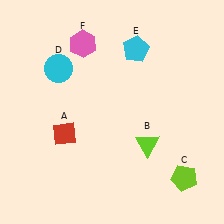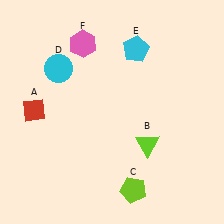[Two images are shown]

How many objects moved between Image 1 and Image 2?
2 objects moved between the two images.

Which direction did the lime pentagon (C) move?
The lime pentagon (C) moved left.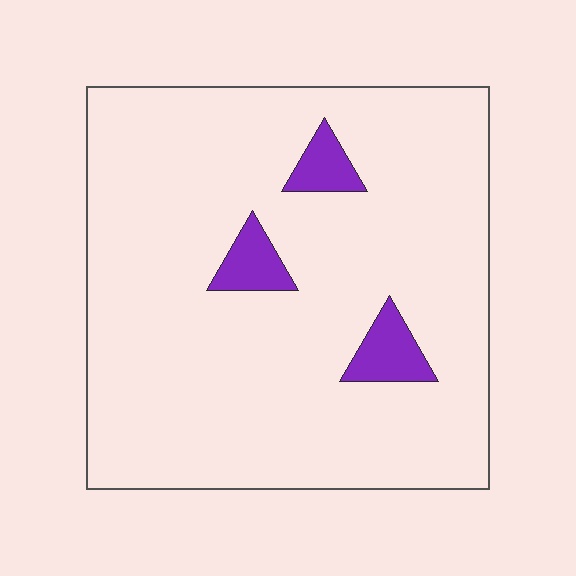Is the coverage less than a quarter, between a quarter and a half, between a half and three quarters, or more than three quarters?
Less than a quarter.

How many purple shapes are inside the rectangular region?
3.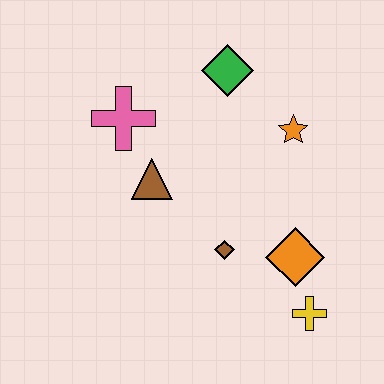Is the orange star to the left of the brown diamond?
No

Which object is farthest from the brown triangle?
The yellow cross is farthest from the brown triangle.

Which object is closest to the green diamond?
The orange star is closest to the green diamond.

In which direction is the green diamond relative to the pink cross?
The green diamond is to the right of the pink cross.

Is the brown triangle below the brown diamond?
No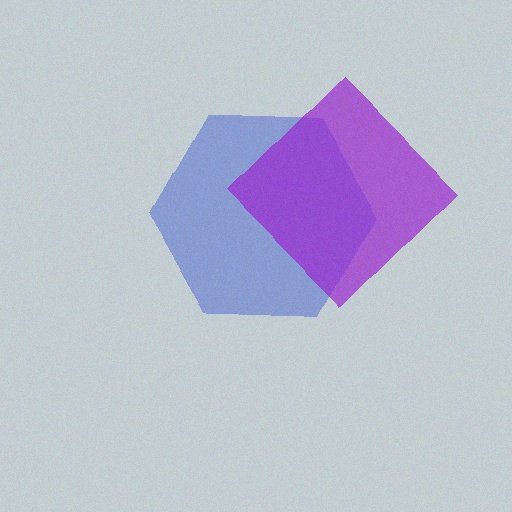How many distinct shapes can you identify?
There are 2 distinct shapes: a blue hexagon, a purple diamond.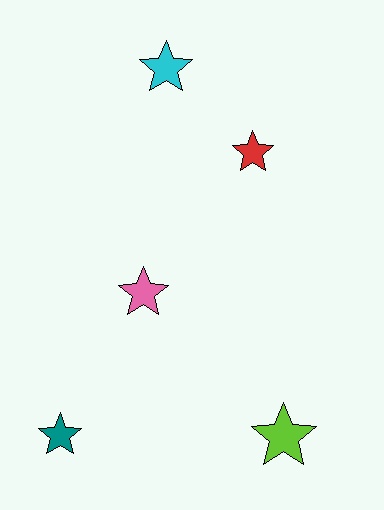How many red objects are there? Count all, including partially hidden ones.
There is 1 red object.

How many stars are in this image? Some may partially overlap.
There are 5 stars.